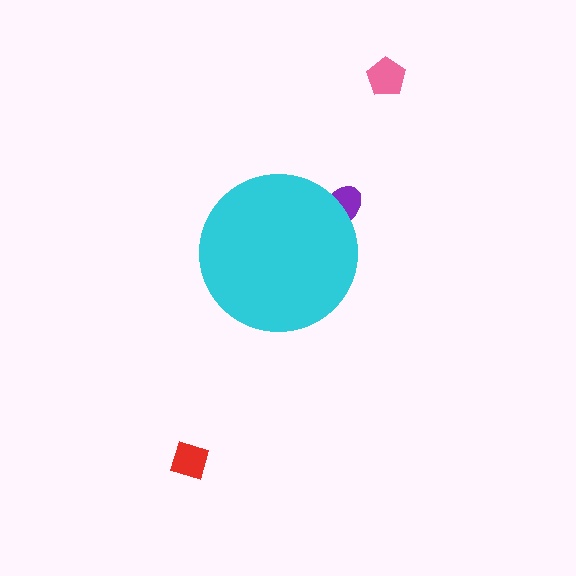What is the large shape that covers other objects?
A cyan circle.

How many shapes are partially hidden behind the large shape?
1 shape is partially hidden.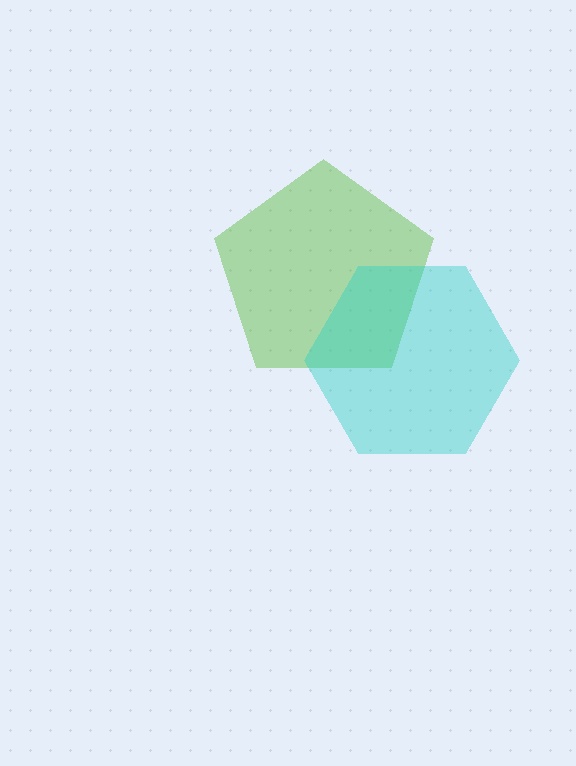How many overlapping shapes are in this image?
There are 2 overlapping shapes in the image.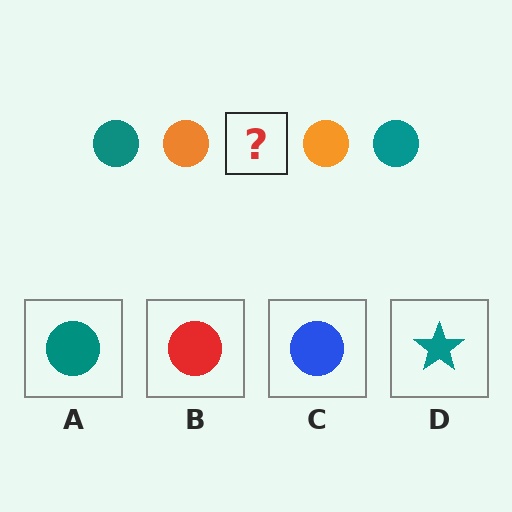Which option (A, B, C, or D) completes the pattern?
A.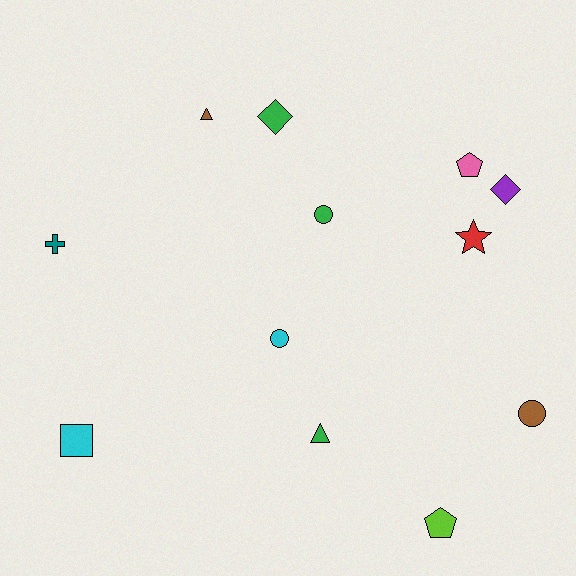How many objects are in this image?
There are 12 objects.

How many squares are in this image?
There is 1 square.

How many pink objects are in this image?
There is 1 pink object.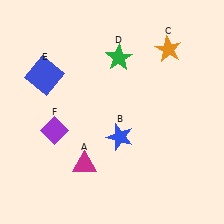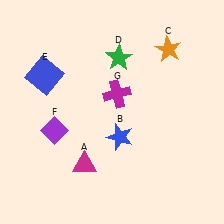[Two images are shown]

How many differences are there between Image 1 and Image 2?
There is 1 difference between the two images.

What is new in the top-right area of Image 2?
A magenta cross (G) was added in the top-right area of Image 2.